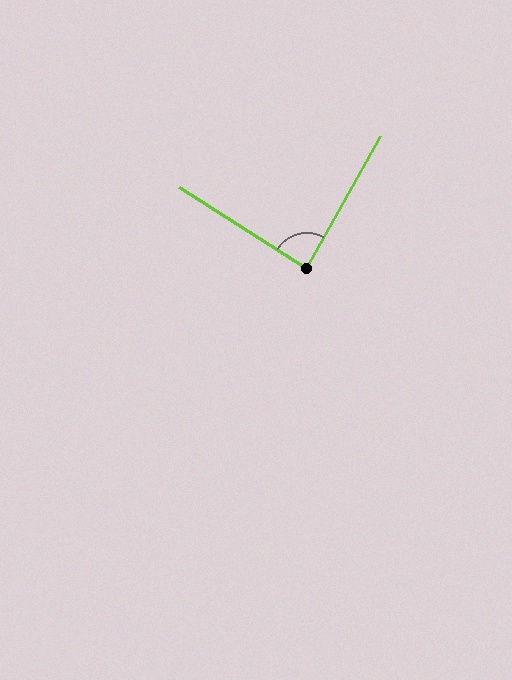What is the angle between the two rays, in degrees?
Approximately 87 degrees.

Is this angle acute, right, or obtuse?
It is approximately a right angle.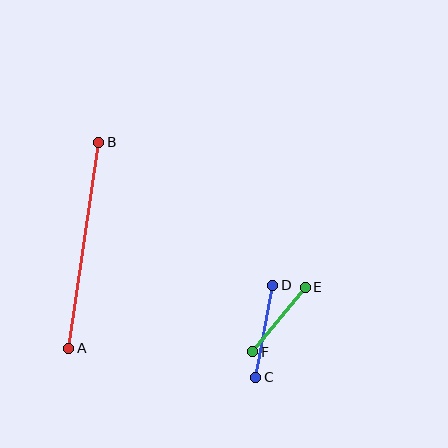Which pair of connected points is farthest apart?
Points A and B are farthest apart.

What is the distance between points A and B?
The distance is approximately 208 pixels.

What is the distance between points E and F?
The distance is approximately 83 pixels.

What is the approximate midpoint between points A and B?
The midpoint is at approximately (84, 245) pixels.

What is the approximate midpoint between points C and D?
The midpoint is at approximately (264, 331) pixels.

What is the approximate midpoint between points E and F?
The midpoint is at approximately (279, 319) pixels.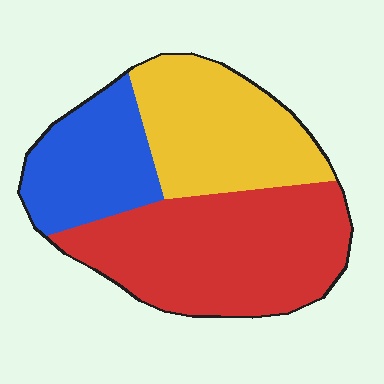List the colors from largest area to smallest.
From largest to smallest: red, yellow, blue.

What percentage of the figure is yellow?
Yellow takes up between a quarter and a half of the figure.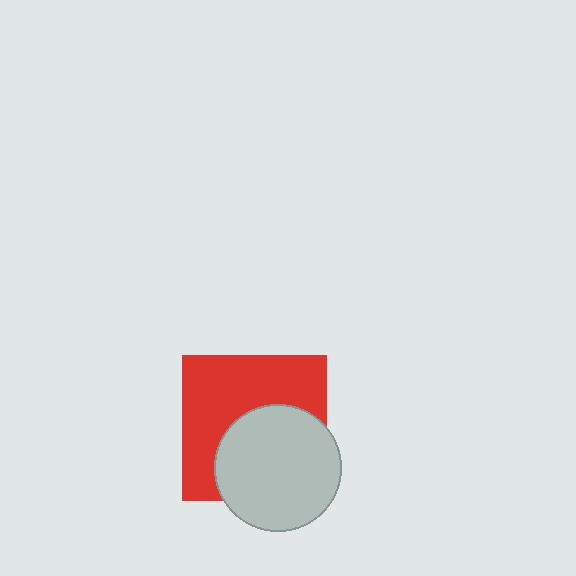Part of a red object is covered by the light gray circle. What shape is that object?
It is a square.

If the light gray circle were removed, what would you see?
You would see the complete red square.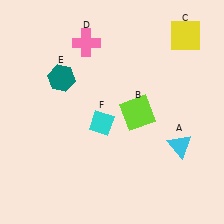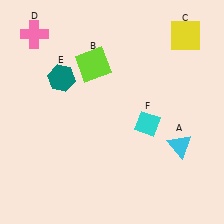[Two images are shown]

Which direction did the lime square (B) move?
The lime square (B) moved up.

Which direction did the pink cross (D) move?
The pink cross (D) moved left.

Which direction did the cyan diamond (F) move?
The cyan diamond (F) moved right.